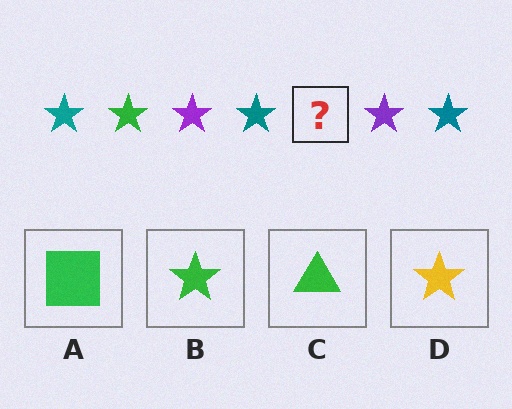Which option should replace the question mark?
Option B.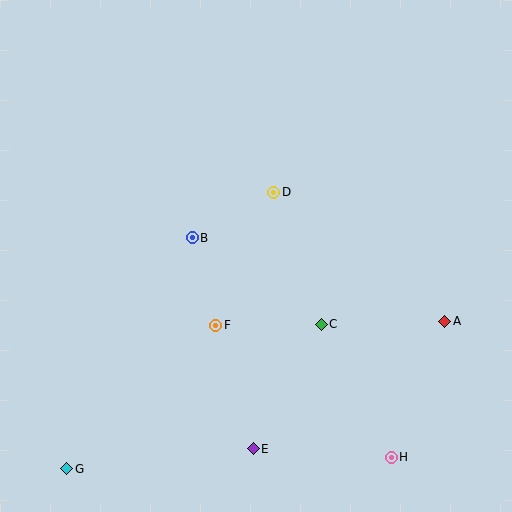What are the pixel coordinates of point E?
Point E is at (253, 449).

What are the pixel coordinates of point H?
Point H is at (391, 457).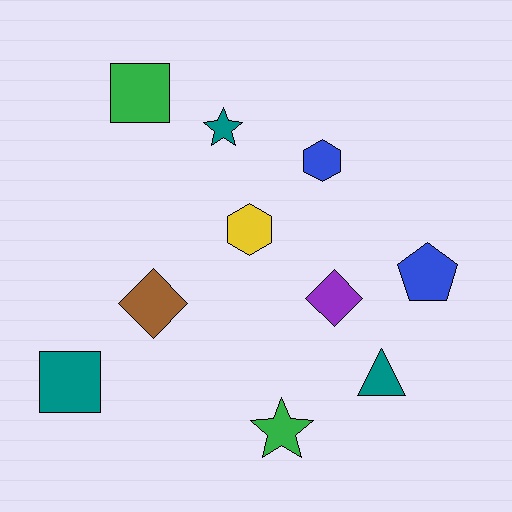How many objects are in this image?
There are 10 objects.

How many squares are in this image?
There are 2 squares.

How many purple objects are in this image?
There is 1 purple object.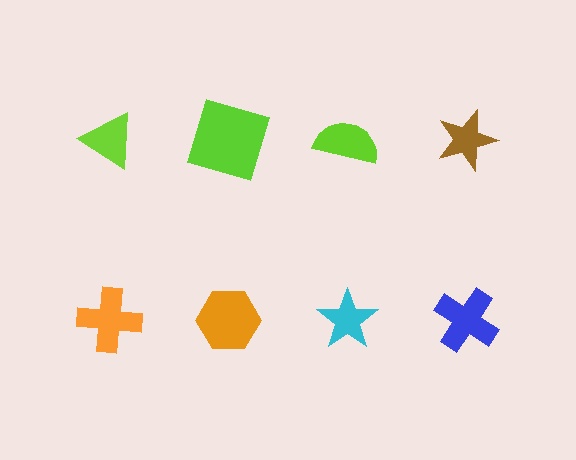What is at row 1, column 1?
A lime triangle.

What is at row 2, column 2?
An orange hexagon.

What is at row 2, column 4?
A blue cross.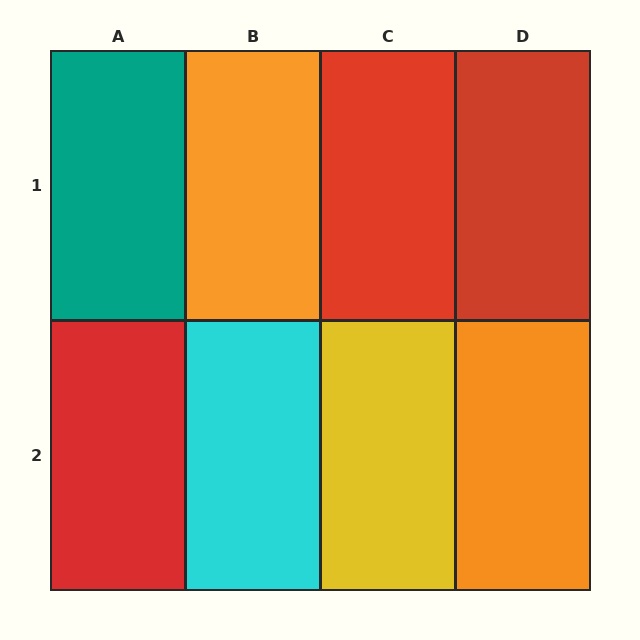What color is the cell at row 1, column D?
Red.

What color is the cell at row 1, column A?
Teal.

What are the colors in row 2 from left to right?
Red, cyan, yellow, orange.